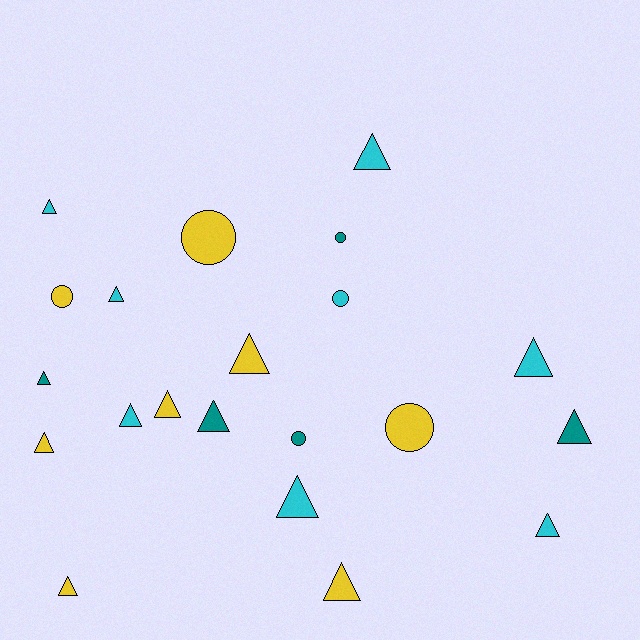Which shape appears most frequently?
Triangle, with 15 objects.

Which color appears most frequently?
Yellow, with 8 objects.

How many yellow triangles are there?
There are 5 yellow triangles.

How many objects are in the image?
There are 21 objects.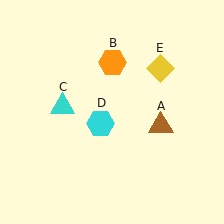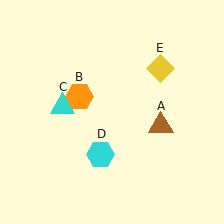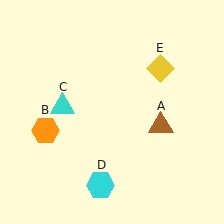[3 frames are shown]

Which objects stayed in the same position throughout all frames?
Brown triangle (object A) and cyan triangle (object C) and yellow diamond (object E) remained stationary.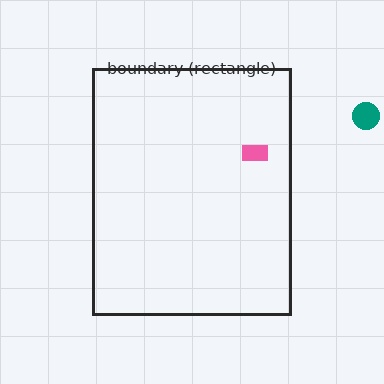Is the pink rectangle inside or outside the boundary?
Inside.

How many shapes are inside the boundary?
1 inside, 1 outside.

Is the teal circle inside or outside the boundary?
Outside.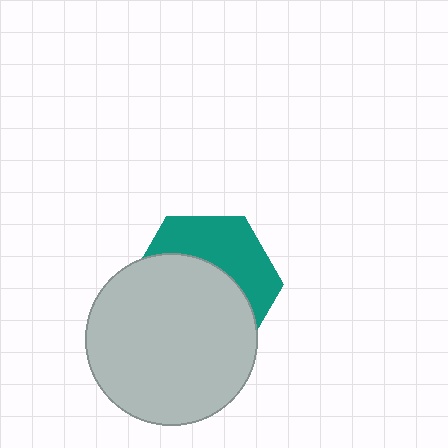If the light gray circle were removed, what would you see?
You would see the complete teal hexagon.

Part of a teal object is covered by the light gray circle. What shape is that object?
It is a hexagon.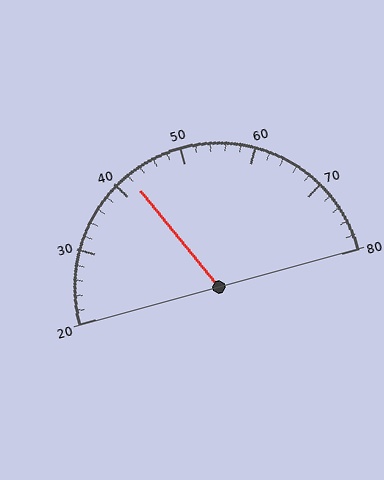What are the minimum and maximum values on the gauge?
The gauge ranges from 20 to 80.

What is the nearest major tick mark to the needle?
The nearest major tick mark is 40.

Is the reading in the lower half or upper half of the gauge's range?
The reading is in the lower half of the range (20 to 80).